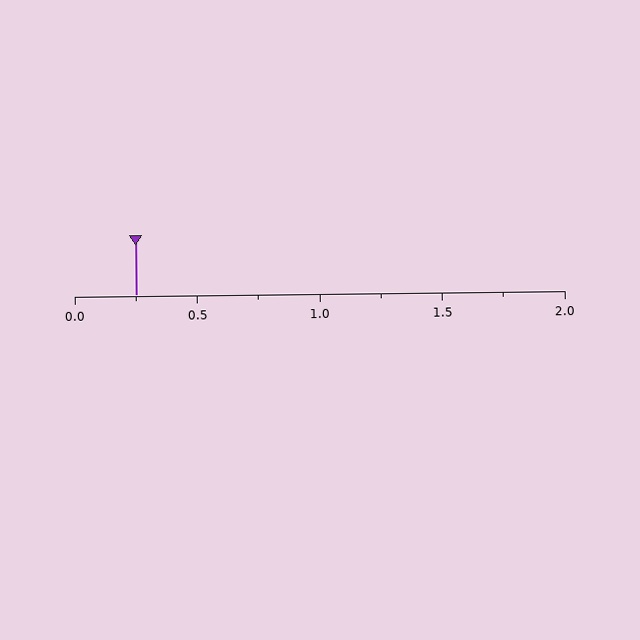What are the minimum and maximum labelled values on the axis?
The axis runs from 0.0 to 2.0.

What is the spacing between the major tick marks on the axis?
The major ticks are spaced 0.5 apart.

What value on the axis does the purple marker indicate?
The marker indicates approximately 0.25.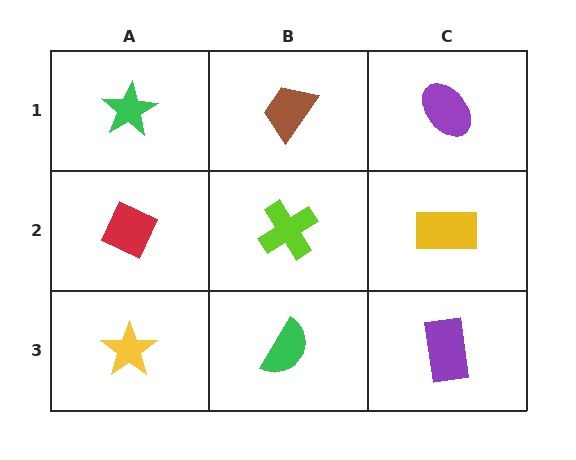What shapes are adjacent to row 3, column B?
A lime cross (row 2, column B), a yellow star (row 3, column A), a purple rectangle (row 3, column C).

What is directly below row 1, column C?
A yellow rectangle.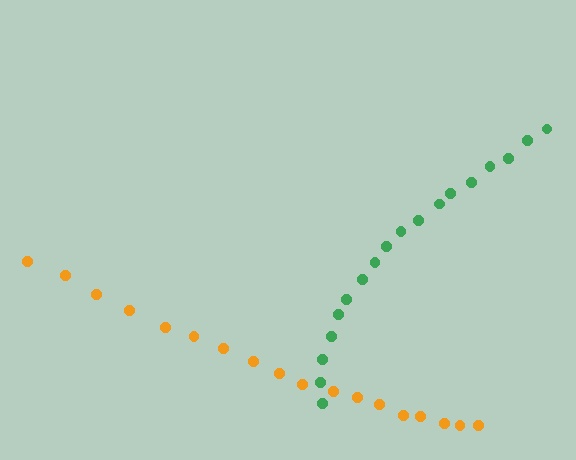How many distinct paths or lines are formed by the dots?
There are 2 distinct paths.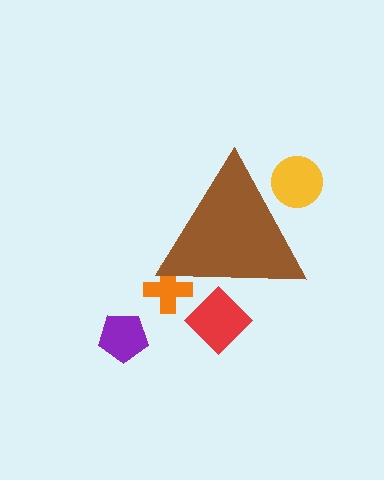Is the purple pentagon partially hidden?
No, the purple pentagon is fully visible.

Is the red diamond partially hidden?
Yes, the red diamond is partially hidden behind the brown triangle.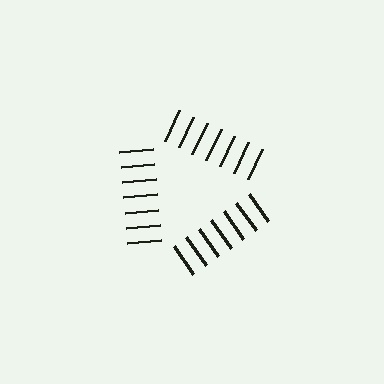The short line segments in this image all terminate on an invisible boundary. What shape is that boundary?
An illusory triangle — the line segments terminate on its edges but no continuous stroke is drawn.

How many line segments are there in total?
21 — 7 along each of the 3 edges.